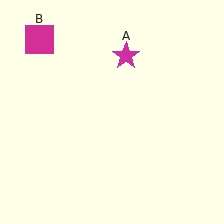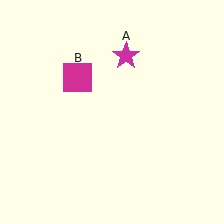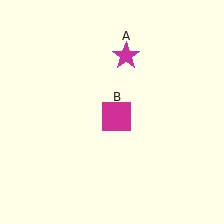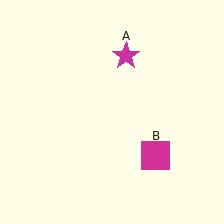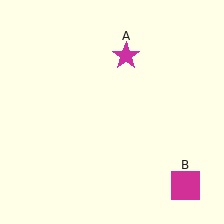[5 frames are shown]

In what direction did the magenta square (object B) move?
The magenta square (object B) moved down and to the right.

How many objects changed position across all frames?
1 object changed position: magenta square (object B).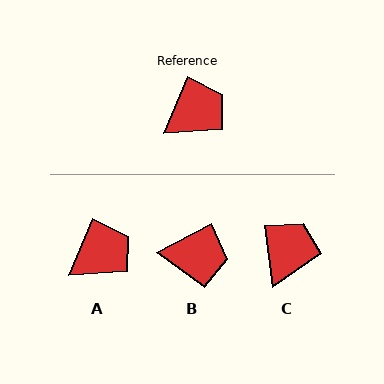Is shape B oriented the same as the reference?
No, it is off by about 39 degrees.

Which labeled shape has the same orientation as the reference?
A.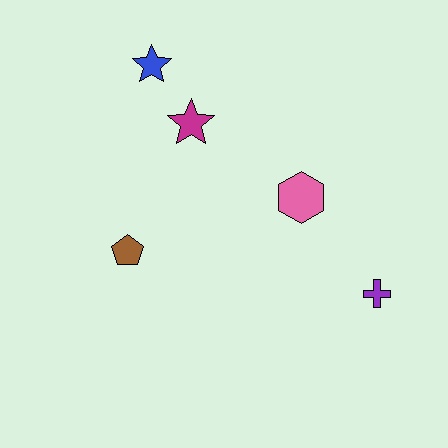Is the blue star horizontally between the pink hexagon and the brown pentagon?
Yes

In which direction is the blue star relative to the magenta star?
The blue star is above the magenta star.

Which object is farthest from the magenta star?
The purple cross is farthest from the magenta star.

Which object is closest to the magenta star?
The blue star is closest to the magenta star.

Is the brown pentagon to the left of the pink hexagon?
Yes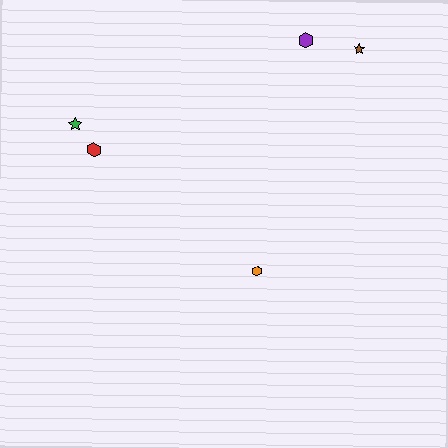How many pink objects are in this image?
There are no pink objects.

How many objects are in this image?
There are 5 objects.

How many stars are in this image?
There are 2 stars.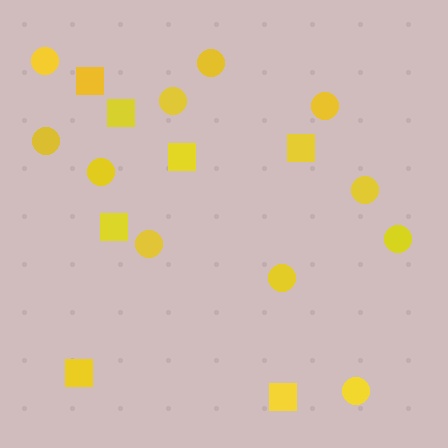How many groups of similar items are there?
There are 2 groups: one group of squares (7) and one group of circles (11).